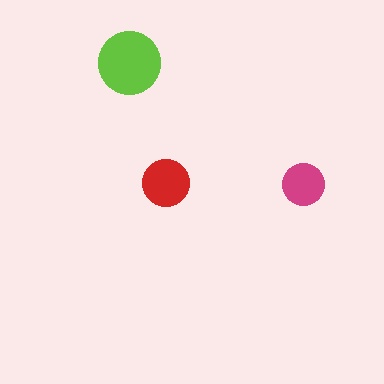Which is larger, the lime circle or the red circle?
The lime one.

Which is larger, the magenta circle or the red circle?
The red one.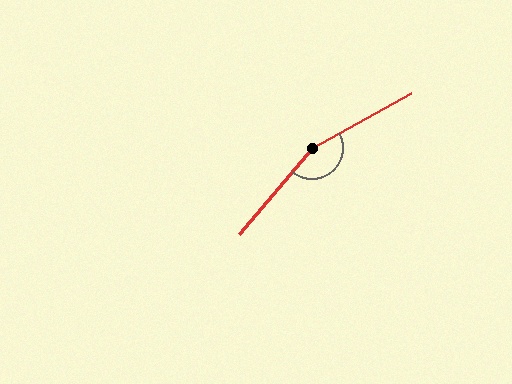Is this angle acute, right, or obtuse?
It is obtuse.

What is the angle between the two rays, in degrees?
Approximately 159 degrees.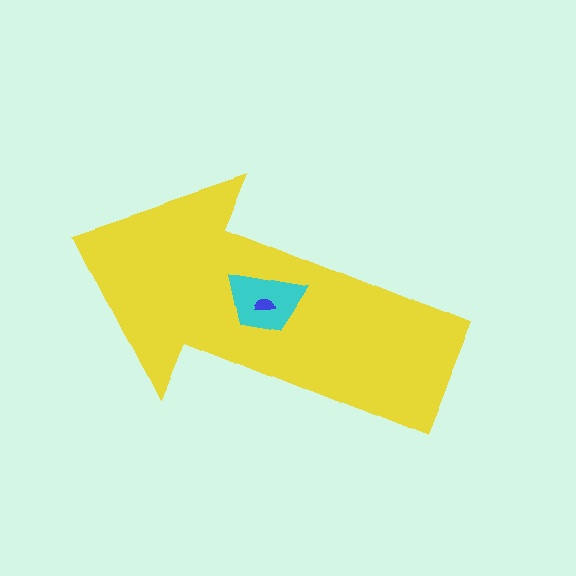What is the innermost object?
The blue semicircle.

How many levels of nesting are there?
3.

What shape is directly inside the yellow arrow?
The cyan trapezoid.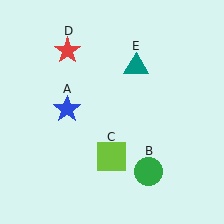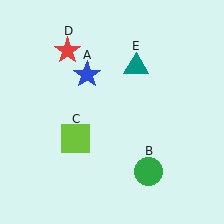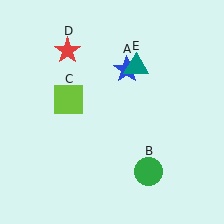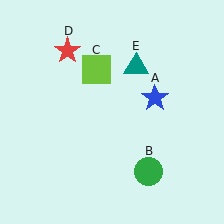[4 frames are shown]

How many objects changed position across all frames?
2 objects changed position: blue star (object A), lime square (object C).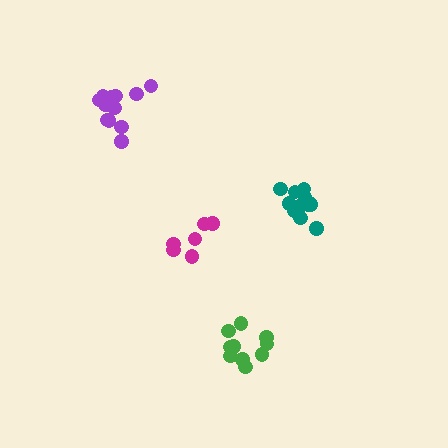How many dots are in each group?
Group 1: 12 dots, Group 2: 6 dots, Group 3: 10 dots, Group 4: 12 dots (40 total).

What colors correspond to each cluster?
The clusters are colored: purple, magenta, green, teal.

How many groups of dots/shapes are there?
There are 4 groups.